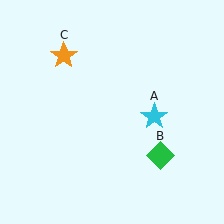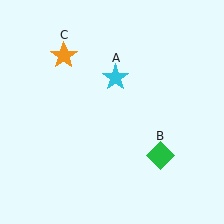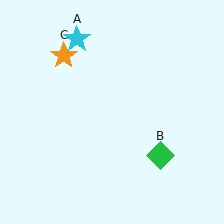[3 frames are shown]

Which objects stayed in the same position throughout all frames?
Green diamond (object B) and orange star (object C) remained stationary.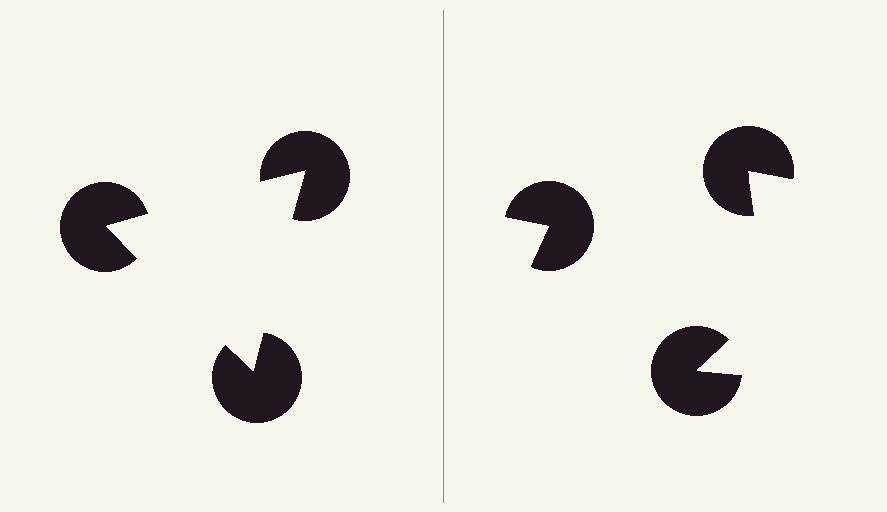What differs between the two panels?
The pac-man discs are positioned identically on both sides; only the wedge orientations differ. On the left they align to a triangle; on the right they are misaligned.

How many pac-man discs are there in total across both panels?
6 — 3 on each side.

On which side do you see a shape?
An illusory triangle appears on the left side. On the right side the wedge cuts are rotated, so no coherent shape forms.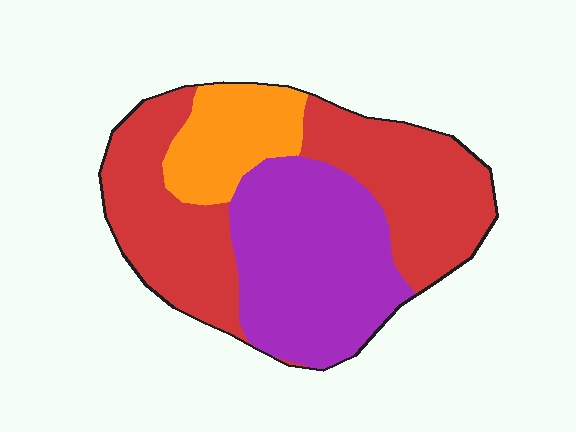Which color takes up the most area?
Red, at roughly 50%.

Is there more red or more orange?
Red.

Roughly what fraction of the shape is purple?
Purple takes up about three eighths (3/8) of the shape.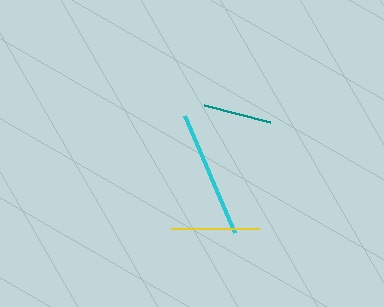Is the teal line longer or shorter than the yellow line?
The yellow line is longer than the teal line.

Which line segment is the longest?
The cyan line is the longest at approximately 127 pixels.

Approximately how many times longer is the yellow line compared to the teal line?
The yellow line is approximately 1.3 times the length of the teal line.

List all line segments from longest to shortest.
From longest to shortest: cyan, yellow, teal.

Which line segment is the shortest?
The teal line is the shortest at approximately 68 pixels.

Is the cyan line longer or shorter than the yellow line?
The cyan line is longer than the yellow line.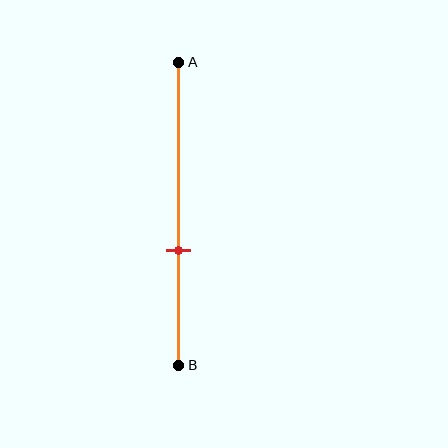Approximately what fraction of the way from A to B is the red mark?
The red mark is approximately 60% of the way from A to B.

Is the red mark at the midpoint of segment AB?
No, the mark is at about 60% from A, not at the 50% midpoint.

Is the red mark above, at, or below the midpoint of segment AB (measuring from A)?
The red mark is below the midpoint of segment AB.